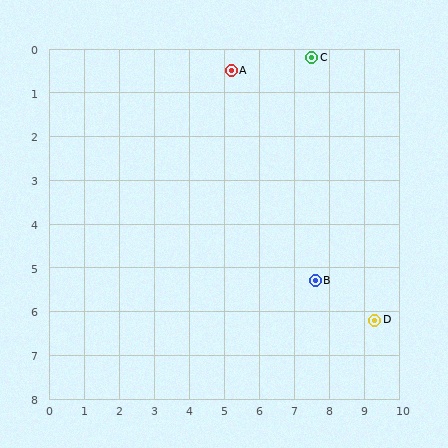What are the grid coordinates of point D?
Point D is at approximately (9.3, 6.2).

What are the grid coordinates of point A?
Point A is at approximately (5.2, 0.5).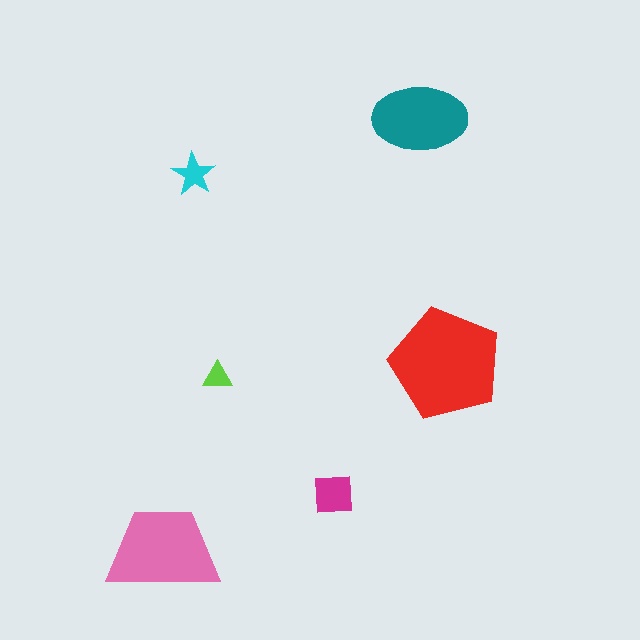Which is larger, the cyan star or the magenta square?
The magenta square.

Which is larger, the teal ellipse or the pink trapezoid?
The pink trapezoid.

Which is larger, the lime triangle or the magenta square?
The magenta square.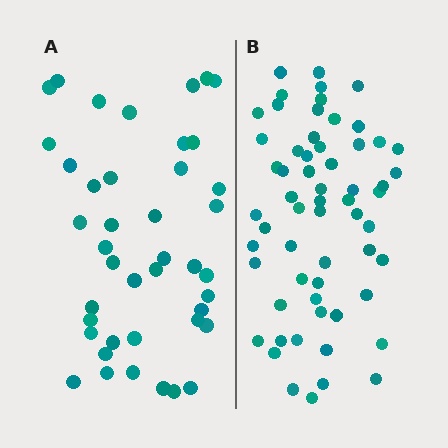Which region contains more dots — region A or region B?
Region B (the right region) has more dots.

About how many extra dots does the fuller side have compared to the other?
Region B has approximately 20 more dots than region A.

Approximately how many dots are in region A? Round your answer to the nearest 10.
About 40 dots. (The exact count is 42, which rounds to 40.)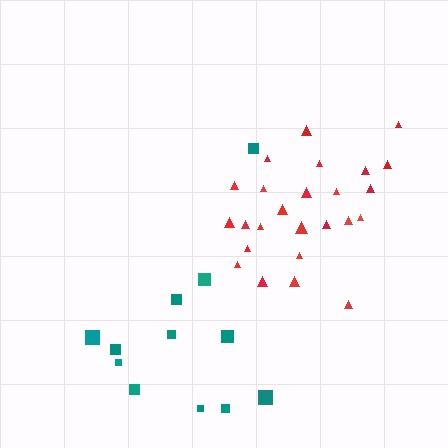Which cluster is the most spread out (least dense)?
Teal.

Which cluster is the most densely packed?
Red.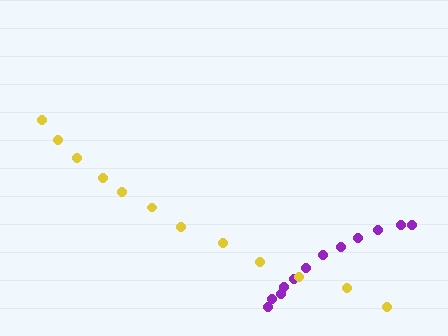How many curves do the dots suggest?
There are 2 distinct paths.